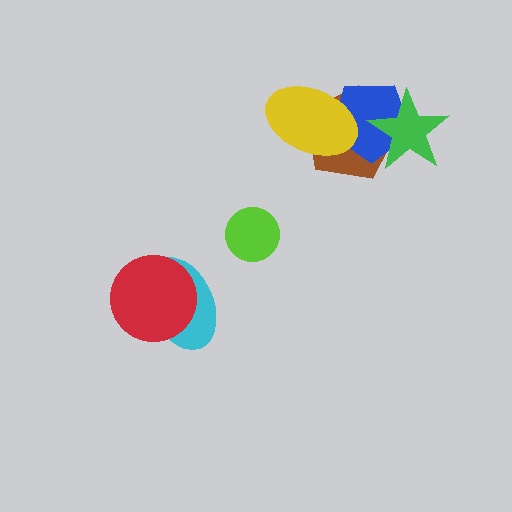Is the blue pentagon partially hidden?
Yes, it is partially covered by another shape.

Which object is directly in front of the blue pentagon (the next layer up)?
The green star is directly in front of the blue pentagon.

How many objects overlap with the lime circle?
0 objects overlap with the lime circle.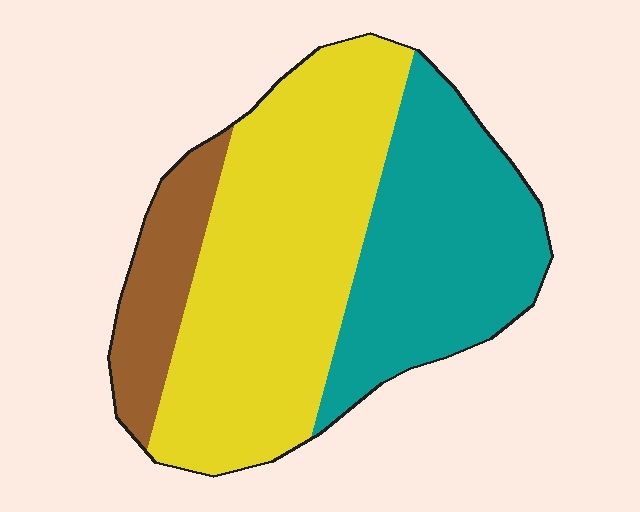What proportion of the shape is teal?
Teal covers around 35% of the shape.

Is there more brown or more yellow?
Yellow.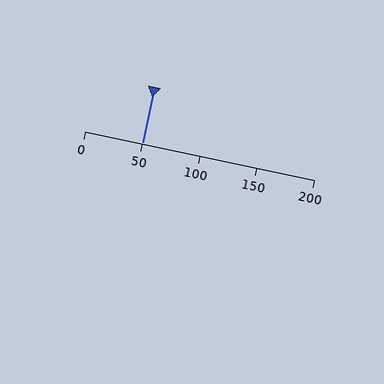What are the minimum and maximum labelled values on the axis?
The axis runs from 0 to 200.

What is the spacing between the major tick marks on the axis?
The major ticks are spaced 50 apart.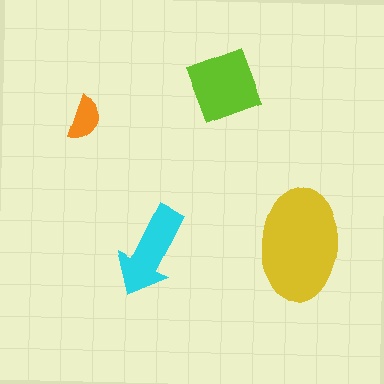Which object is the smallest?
The orange semicircle.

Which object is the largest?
The yellow ellipse.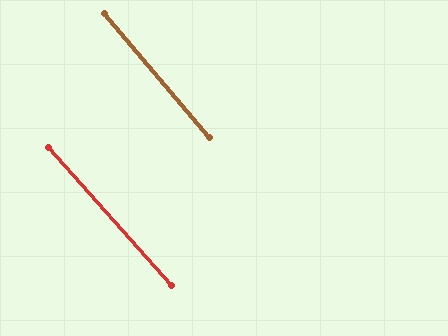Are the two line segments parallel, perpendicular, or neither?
Parallel — their directions differ by only 1.5°.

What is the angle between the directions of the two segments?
Approximately 1 degree.